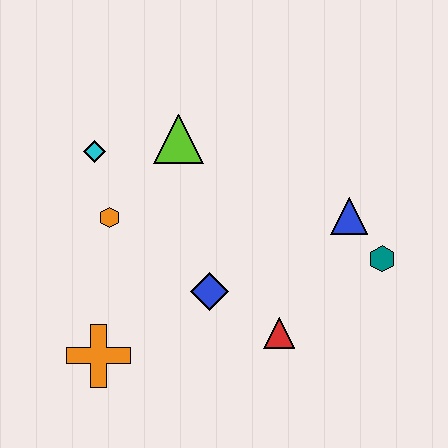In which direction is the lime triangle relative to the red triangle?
The lime triangle is above the red triangle.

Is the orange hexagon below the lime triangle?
Yes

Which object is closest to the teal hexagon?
The blue triangle is closest to the teal hexagon.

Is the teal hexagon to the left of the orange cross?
No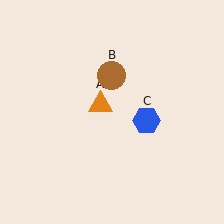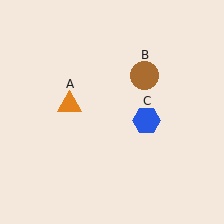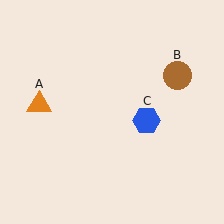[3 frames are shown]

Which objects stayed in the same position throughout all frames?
Blue hexagon (object C) remained stationary.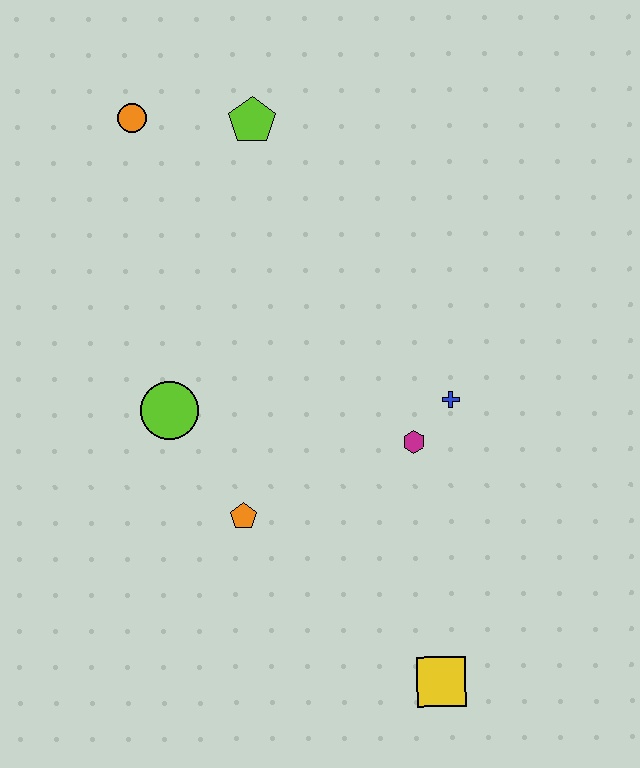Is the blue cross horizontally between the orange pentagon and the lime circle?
No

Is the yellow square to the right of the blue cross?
No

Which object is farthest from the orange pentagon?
The orange circle is farthest from the orange pentagon.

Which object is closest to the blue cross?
The magenta hexagon is closest to the blue cross.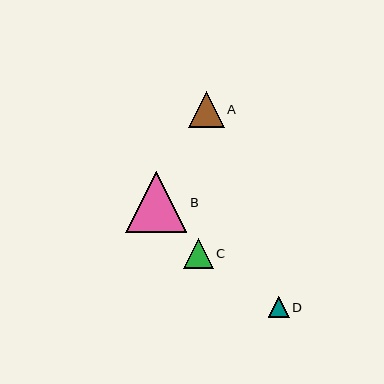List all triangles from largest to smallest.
From largest to smallest: B, A, C, D.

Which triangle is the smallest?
Triangle D is the smallest with a size of approximately 21 pixels.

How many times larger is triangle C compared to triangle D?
Triangle C is approximately 1.4 times the size of triangle D.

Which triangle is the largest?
Triangle B is the largest with a size of approximately 61 pixels.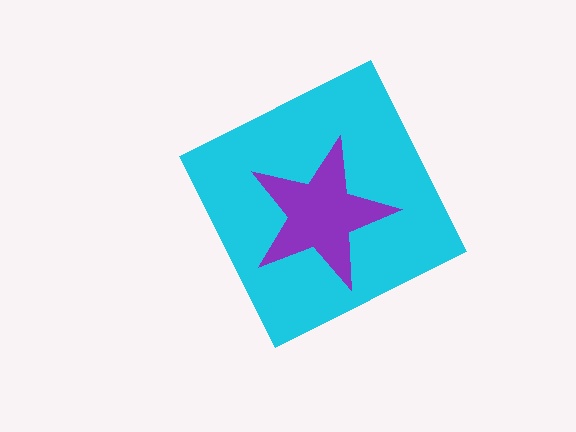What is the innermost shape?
The purple star.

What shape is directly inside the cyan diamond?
The purple star.